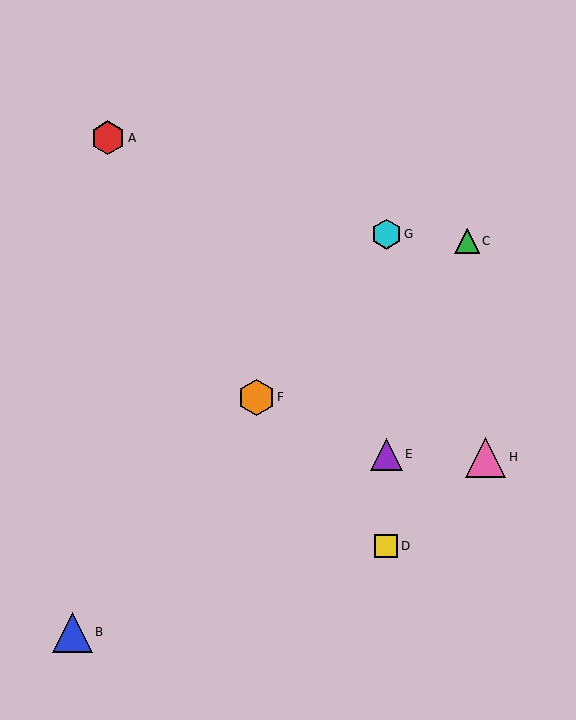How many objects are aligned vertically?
3 objects (D, E, G) are aligned vertically.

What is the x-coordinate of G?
Object G is at x≈386.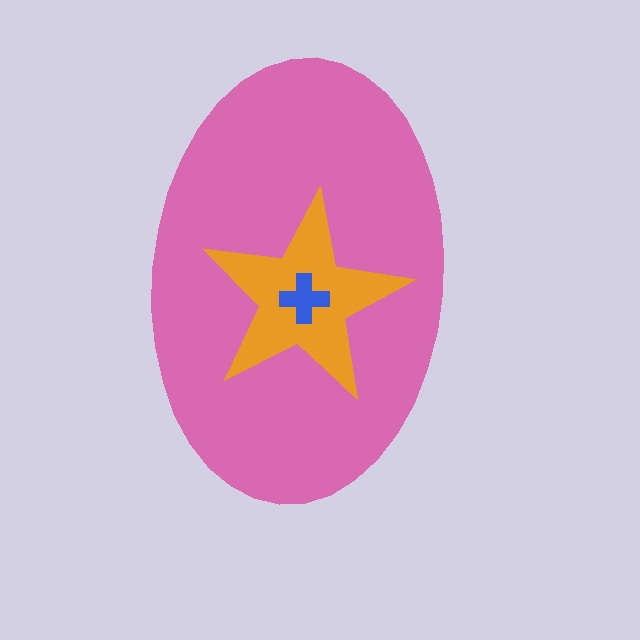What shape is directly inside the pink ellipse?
The orange star.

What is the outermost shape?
The pink ellipse.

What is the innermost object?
The blue cross.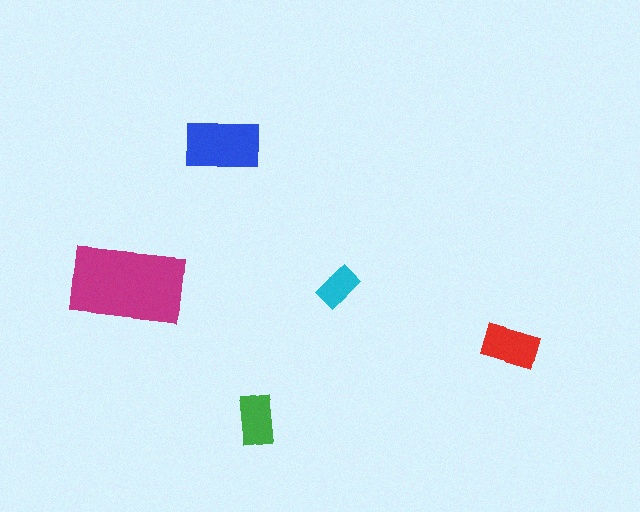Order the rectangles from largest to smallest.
the magenta one, the blue one, the red one, the green one, the cyan one.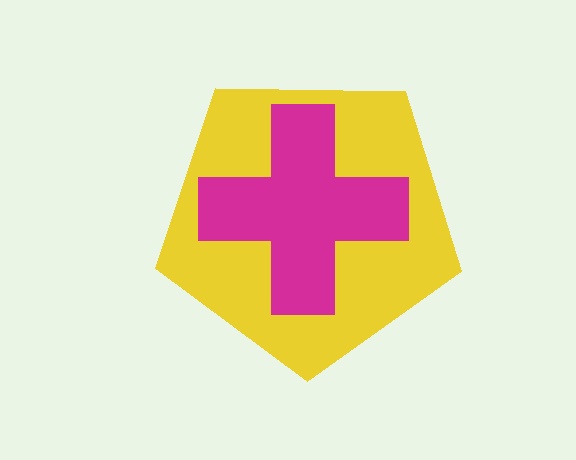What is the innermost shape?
The magenta cross.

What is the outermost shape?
The yellow pentagon.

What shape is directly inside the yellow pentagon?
The magenta cross.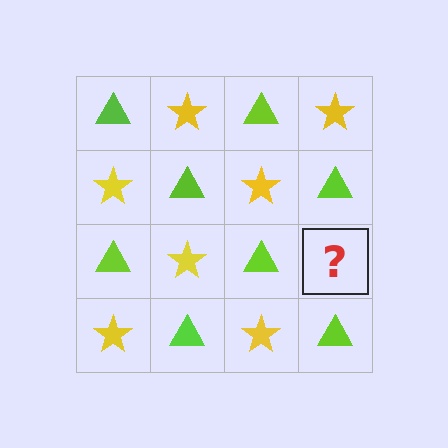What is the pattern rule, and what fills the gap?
The rule is that it alternates lime triangle and yellow star in a checkerboard pattern. The gap should be filled with a yellow star.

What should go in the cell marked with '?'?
The missing cell should contain a yellow star.